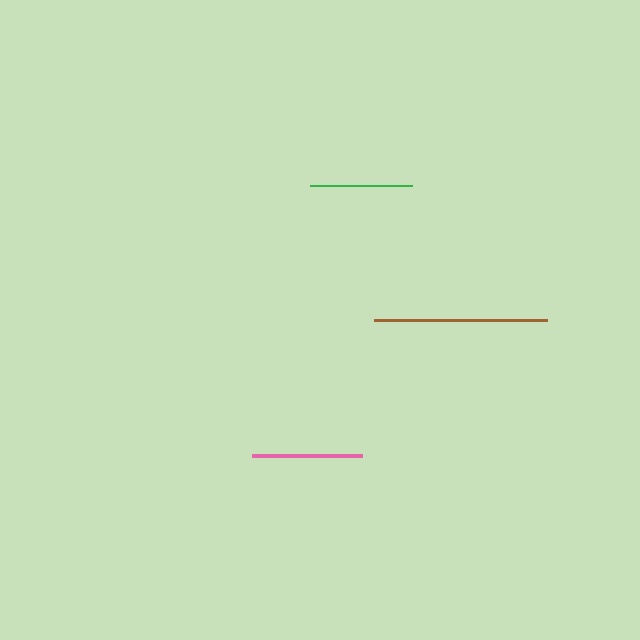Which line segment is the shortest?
The green line is the shortest at approximately 102 pixels.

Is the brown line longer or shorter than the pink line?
The brown line is longer than the pink line.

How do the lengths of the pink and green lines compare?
The pink and green lines are approximately the same length.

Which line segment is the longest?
The brown line is the longest at approximately 173 pixels.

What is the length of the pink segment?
The pink segment is approximately 110 pixels long.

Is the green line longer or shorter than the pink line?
The pink line is longer than the green line.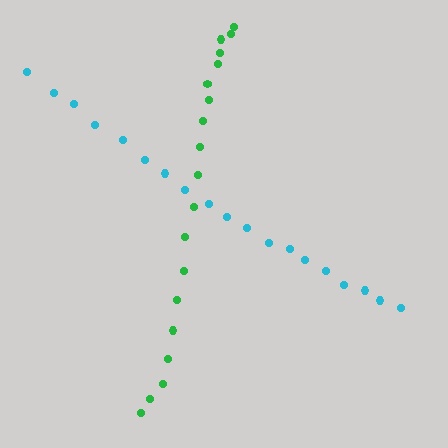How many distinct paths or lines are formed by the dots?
There are 2 distinct paths.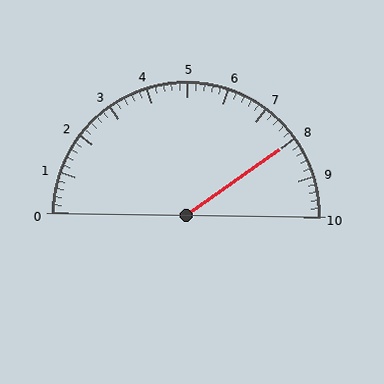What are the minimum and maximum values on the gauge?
The gauge ranges from 0 to 10.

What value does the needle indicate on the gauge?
The needle indicates approximately 8.0.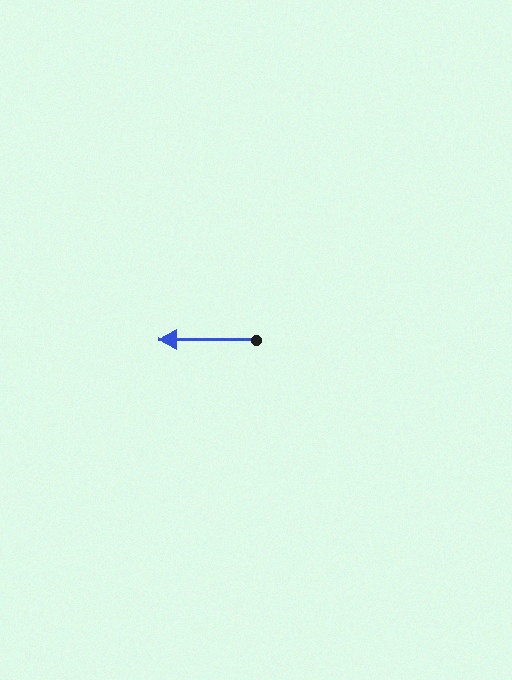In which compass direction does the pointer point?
West.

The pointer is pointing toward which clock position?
Roughly 9 o'clock.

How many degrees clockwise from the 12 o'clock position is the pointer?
Approximately 270 degrees.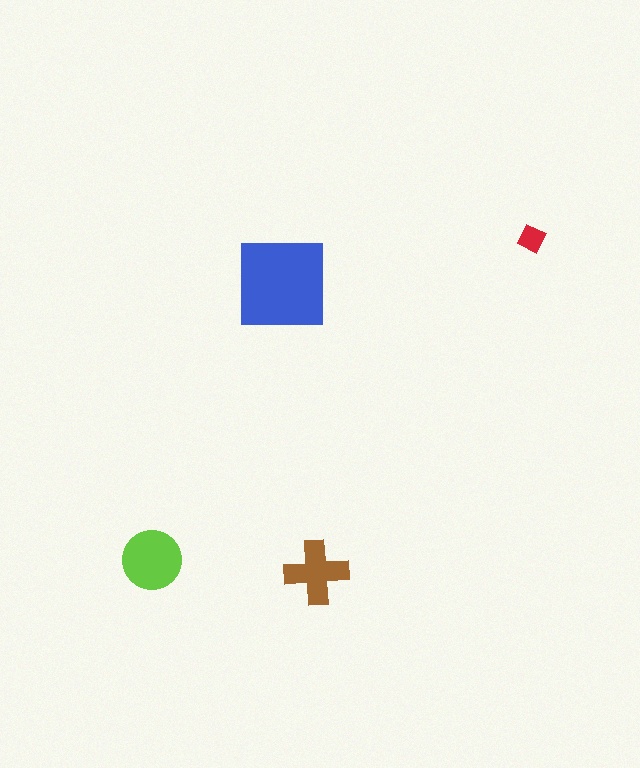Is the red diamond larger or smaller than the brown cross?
Smaller.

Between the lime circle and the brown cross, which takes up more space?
The lime circle.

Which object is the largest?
The blue square.